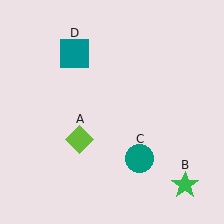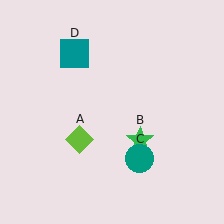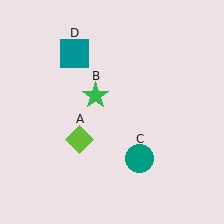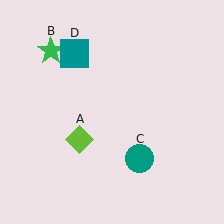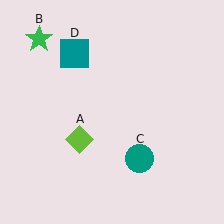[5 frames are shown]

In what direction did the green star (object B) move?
The green star (object B) moved up and to the left.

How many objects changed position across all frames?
1 object changed position: green star (object B).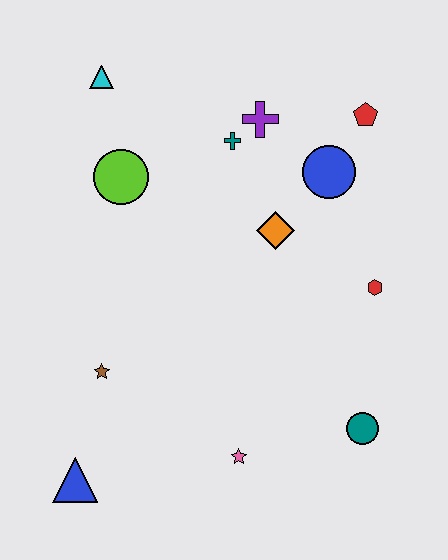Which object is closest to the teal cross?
The purple cross is closest to the teal cross.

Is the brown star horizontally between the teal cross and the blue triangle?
Yes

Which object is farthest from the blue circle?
The blue triangle is farthest from the blue circle.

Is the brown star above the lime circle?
No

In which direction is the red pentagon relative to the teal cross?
The red pentagon is to the right of the teal cross.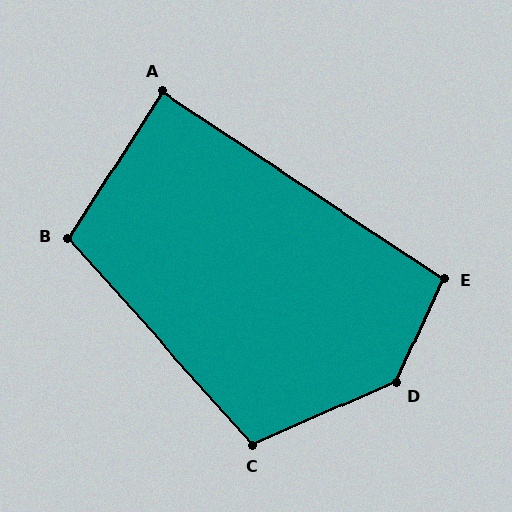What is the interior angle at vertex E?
Approximately 99 degrees (obtuse).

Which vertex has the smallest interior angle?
A, at approximately 89 degrees.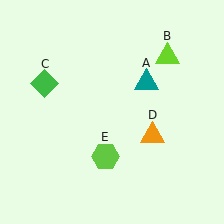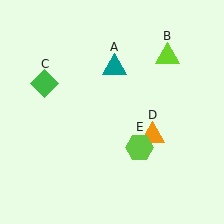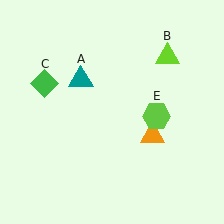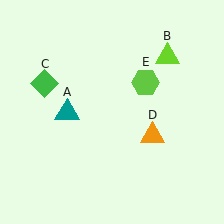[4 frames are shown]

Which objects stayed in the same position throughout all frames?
Lime triangle (object B) and green diamond (object C) and orange triangle (object D) remained stationary.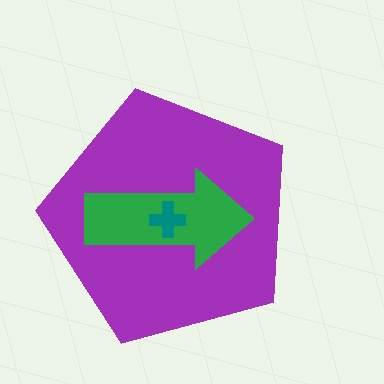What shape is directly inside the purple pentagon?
The green arrow.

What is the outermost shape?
The purple pentagon.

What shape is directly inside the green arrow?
The teal cross.